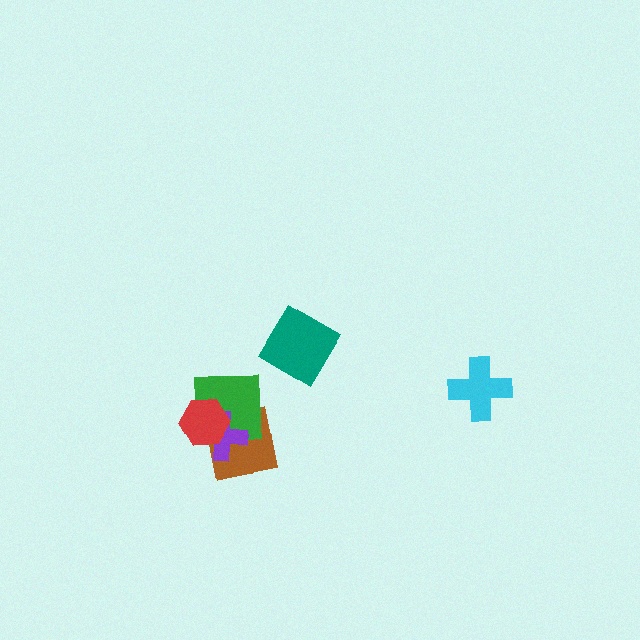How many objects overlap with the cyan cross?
0 objects overlap with the cyan cross.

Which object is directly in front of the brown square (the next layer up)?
The green square is directly in front of the brown square.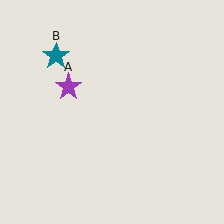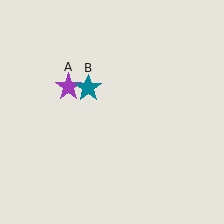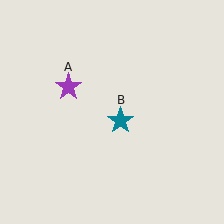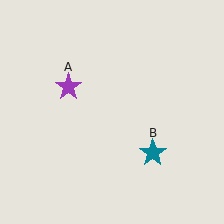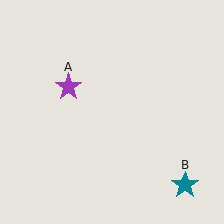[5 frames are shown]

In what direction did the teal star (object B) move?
The teal star (object B) moved down and to the right.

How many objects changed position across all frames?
1 object changed position: teal star (object B).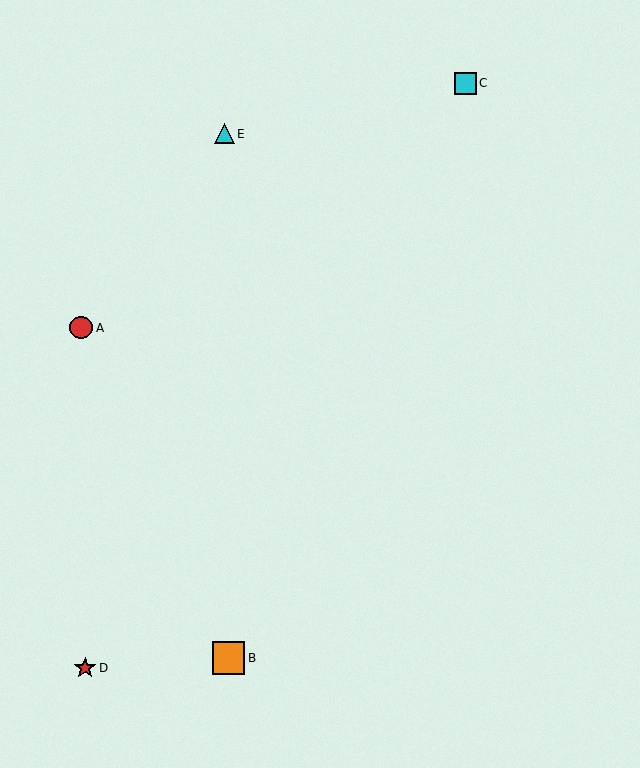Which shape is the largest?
The orange square (labeled B) is the largest.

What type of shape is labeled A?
Shape A is a red circle.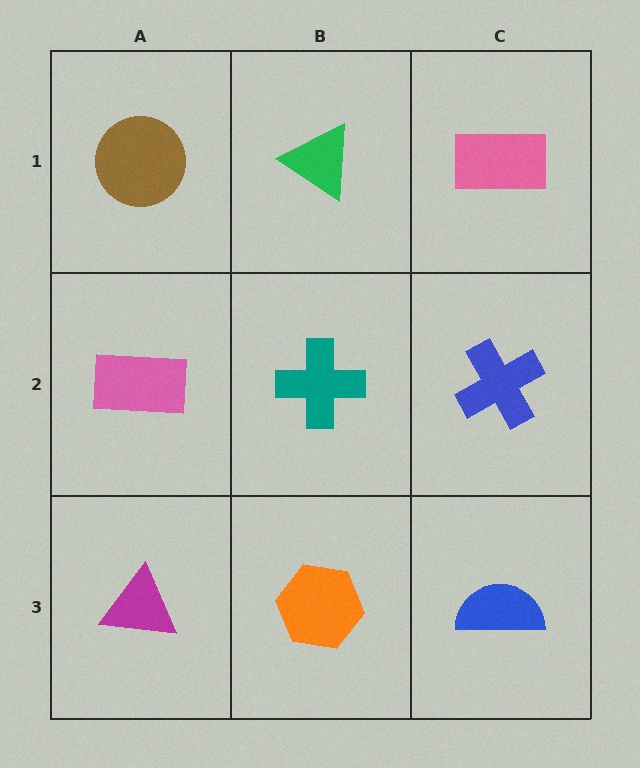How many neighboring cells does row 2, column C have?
3.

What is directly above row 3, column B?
A teal cross.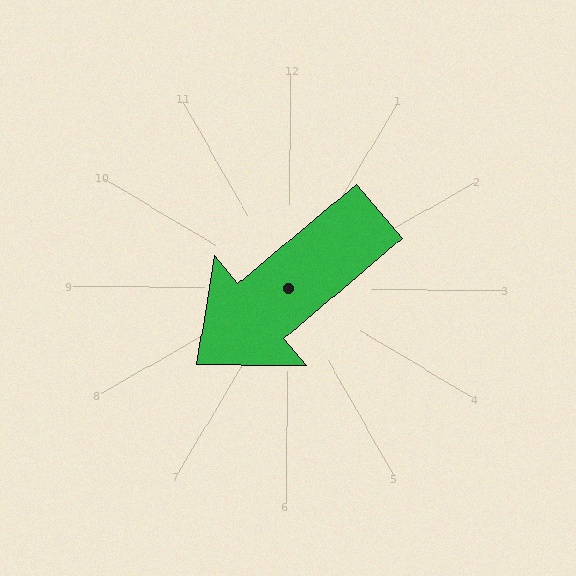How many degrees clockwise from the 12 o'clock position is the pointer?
Approximately 229 degrees.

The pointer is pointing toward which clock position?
Roughly 8 o'clock.